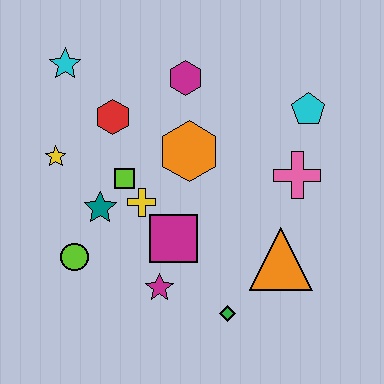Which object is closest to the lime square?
The yellow cross is closest to the lime square.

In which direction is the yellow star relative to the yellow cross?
The yellow star is to the left of the yellow cross.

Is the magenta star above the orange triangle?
No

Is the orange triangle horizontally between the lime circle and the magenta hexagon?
No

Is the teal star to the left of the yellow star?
No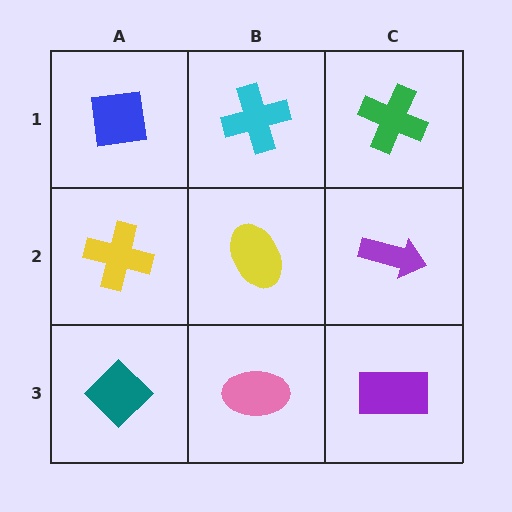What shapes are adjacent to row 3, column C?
A purple arrow (row 2, column C), a pink ellipse (row 3, column B).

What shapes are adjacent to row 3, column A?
A yellow cross (row 2, column A), a pink ellipse (row 3, column B).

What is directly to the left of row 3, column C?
A pink ellipse.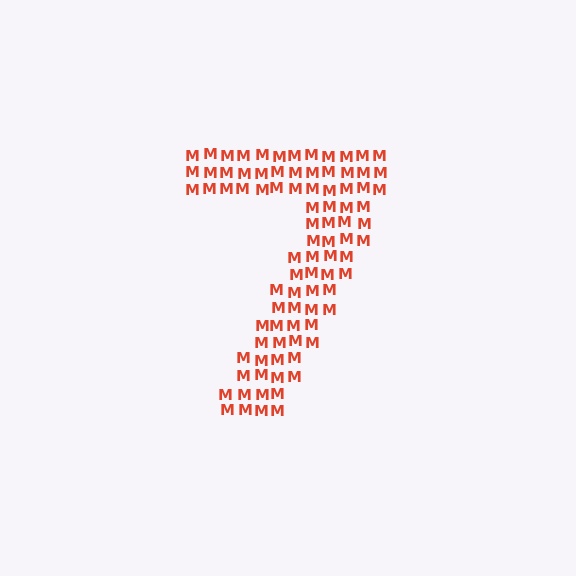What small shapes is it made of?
It is made of small letter M's.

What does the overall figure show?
The overall figure shows the digit 7.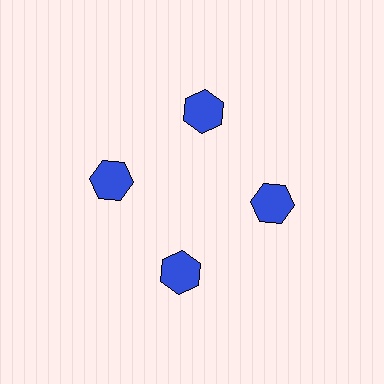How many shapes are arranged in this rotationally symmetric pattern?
There are 4 shapes, arranged in 4 groups of 1.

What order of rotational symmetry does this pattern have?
This pattern has 4-fold rotational symmetry.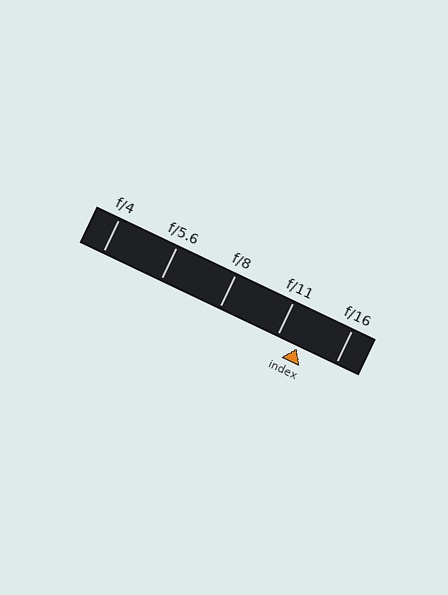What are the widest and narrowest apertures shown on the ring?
The widest aperture shown is f/4 and the narrowest is f/16.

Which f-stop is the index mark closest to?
The index mark is closest to f/11.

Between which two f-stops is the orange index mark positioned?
The index mark is between f/11 and f/16.